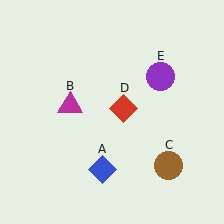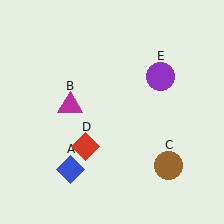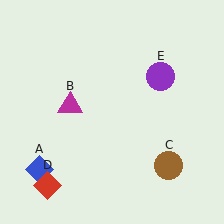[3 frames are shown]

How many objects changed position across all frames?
2 objects changed position: blue diamond (object A), red diamond (object D).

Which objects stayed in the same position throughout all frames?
Magenta triangle (object B) and brown circle (object C) and purple circle (object E) remained stationary.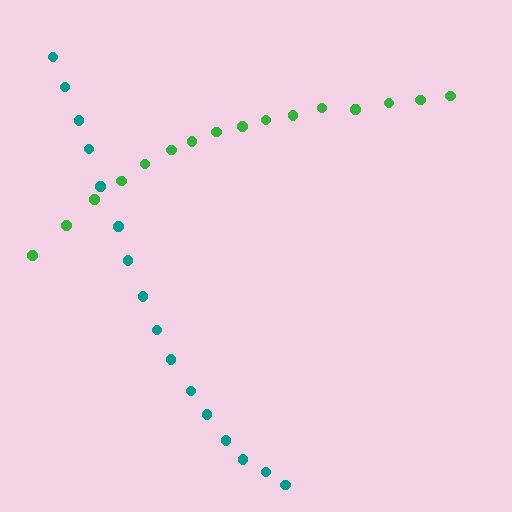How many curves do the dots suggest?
There are 2 distinct paths.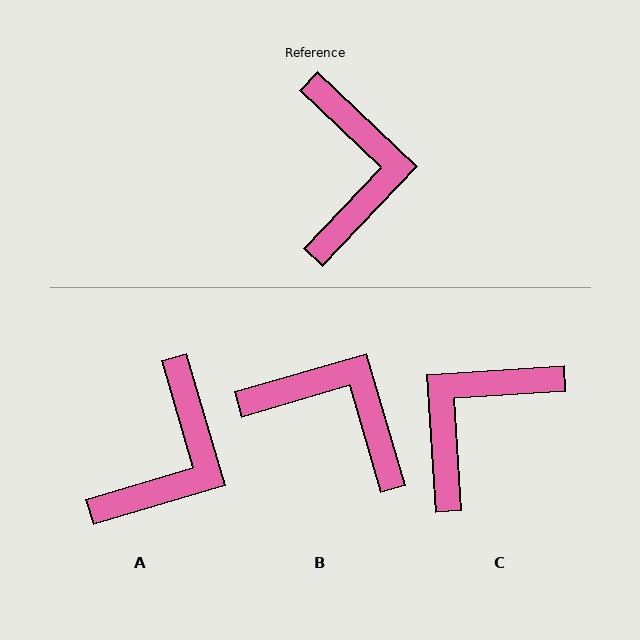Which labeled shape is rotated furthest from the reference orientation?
C, about 137 degrees away.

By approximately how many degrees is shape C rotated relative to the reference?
Approximately 137 degrees counter-clockwise.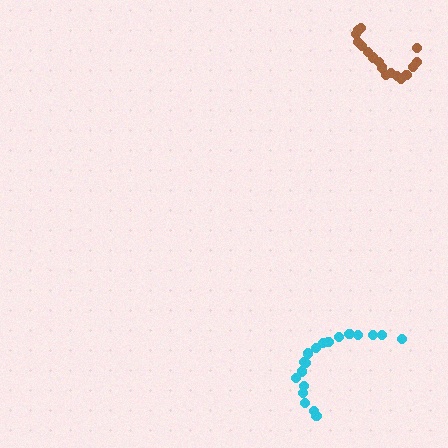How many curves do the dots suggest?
There are 2 distinct paths.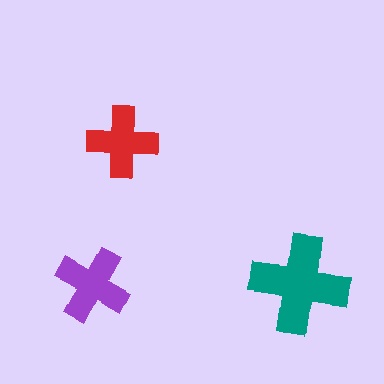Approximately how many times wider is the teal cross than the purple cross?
About 1.5 times wider.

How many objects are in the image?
There are 3 objects in the image.